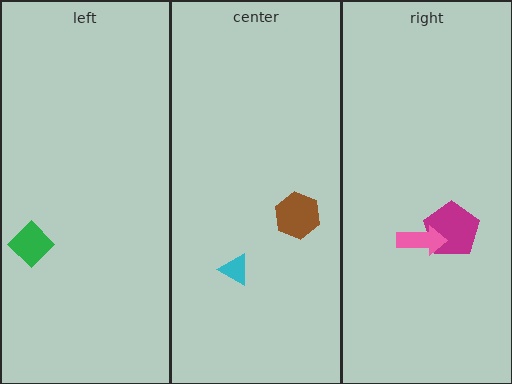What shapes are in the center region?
The cyan triangle, the brown hexagon.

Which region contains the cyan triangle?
The center region.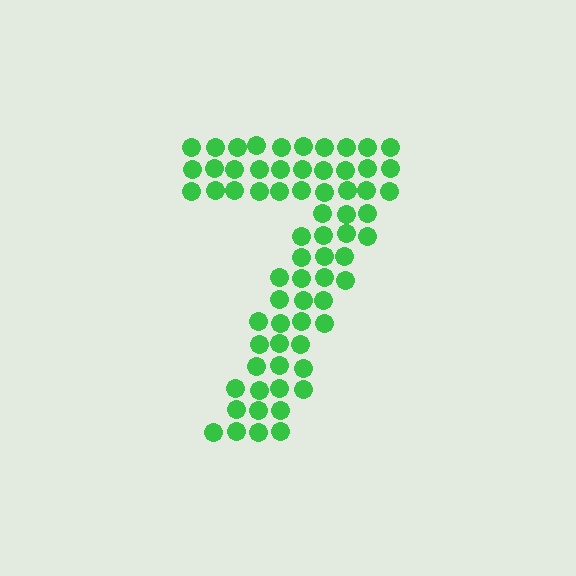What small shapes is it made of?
It is made of small circles.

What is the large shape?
The large shape is the digit 7.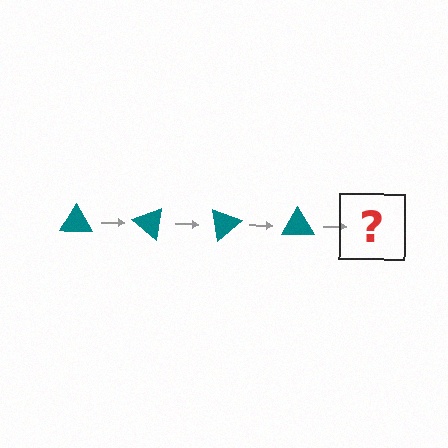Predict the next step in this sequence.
The next step is a teal triangle rotated 160 degrees.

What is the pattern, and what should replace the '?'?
The pattern is that the triangle rotates 40 degrees each step. The '?' should be a teal triangle rotated 160 degrees.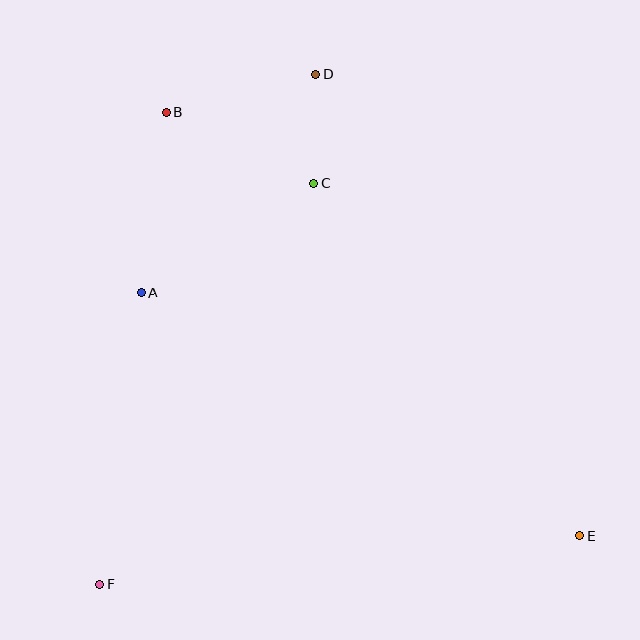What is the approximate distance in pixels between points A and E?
The distance between A and E is approximately 502 pixels.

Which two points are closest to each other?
Points C and D are closest to each other.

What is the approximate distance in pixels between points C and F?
The distance between C and F is approximately 454 pixels.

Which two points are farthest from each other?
Points B and E are farthest from each other.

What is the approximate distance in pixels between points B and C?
The distance between B and C is approximately 163 pixels.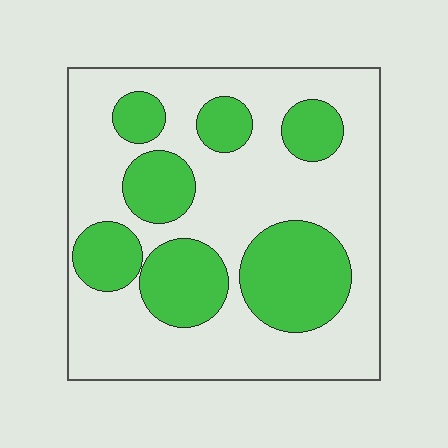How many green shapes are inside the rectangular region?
7.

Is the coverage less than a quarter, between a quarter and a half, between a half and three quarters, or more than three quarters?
Between a quarter and a half.